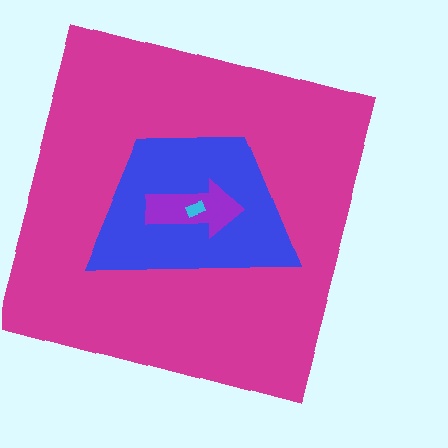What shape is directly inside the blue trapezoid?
The purple arrow.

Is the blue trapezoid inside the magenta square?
Yes.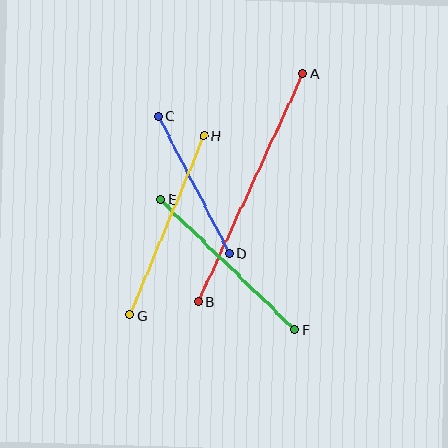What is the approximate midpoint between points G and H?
The midpoint is at approximately (167, 225) pixels.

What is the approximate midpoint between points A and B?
The midpoint is at approximately (251, 188) pixels.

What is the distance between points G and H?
The distance is approximately 194 pixels.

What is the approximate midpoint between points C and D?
The midpoint is at approximately (194, 185) pixels.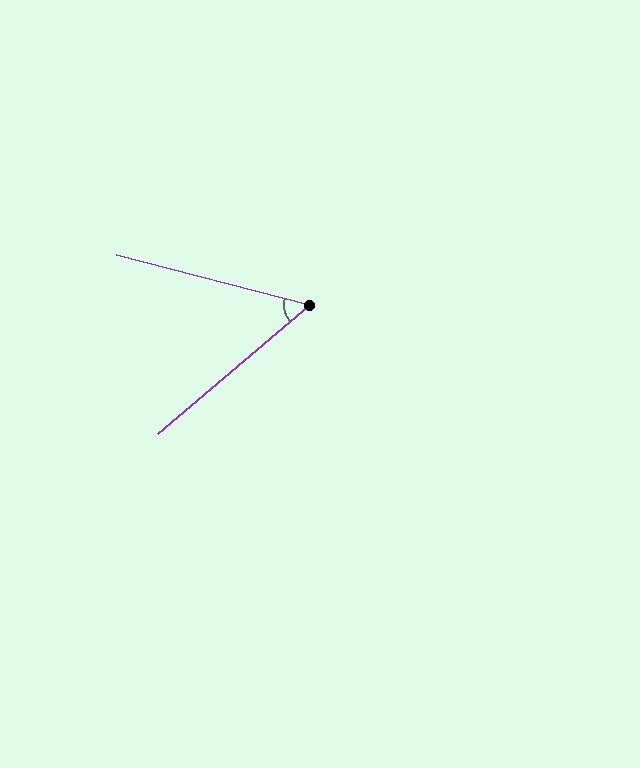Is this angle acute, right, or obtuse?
It is acute.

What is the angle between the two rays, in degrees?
Approximately 55 degrees.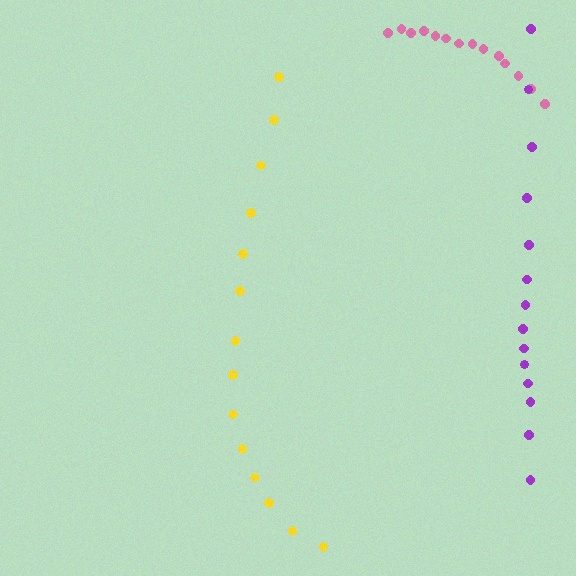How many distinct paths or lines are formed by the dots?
There are 3 distinct paths.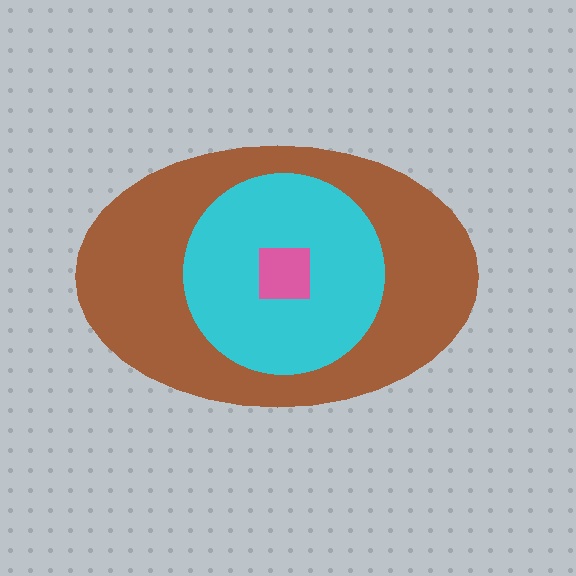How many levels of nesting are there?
3.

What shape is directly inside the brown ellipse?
The cyan circle.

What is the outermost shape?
The brown ellipse.